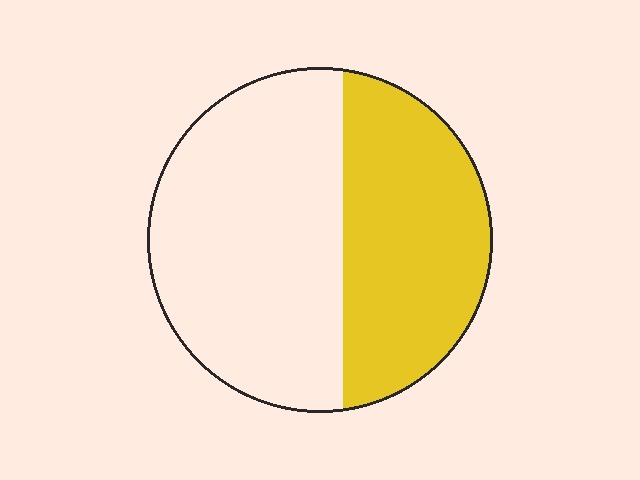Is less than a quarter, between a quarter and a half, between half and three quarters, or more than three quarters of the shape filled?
Between a quarter and a half.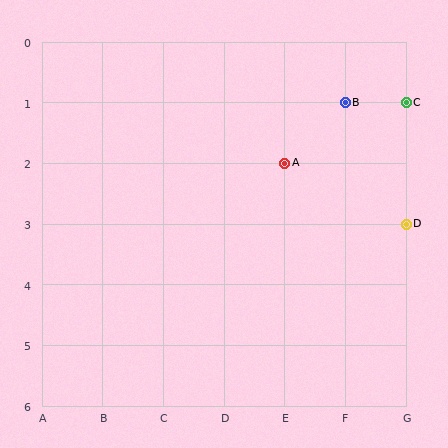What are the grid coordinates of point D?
Point D is at grid coordinates (G, 3).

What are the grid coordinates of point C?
Point C is at grid coordinates (G, 1).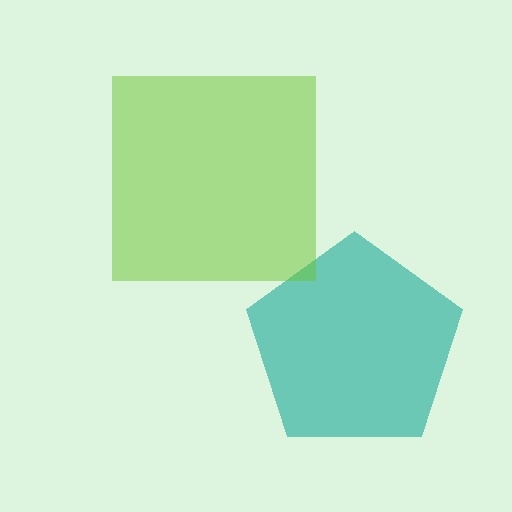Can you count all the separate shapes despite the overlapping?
Yes, there are 2 separate shapes.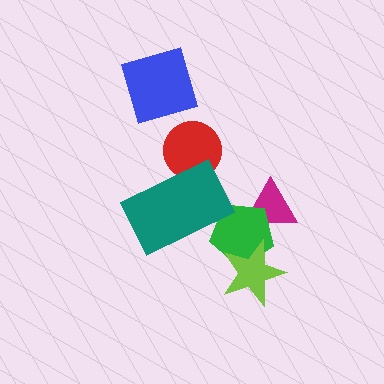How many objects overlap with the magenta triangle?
1 object overlaps with the magenta triangle.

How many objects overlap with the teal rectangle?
2 objects overlap with the teal rectangle.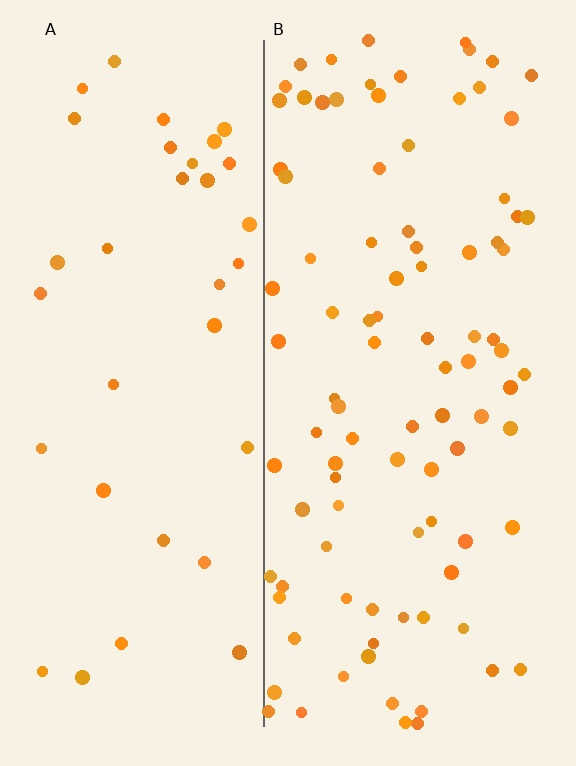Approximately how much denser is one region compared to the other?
Approximately 2.6× — region B over region A.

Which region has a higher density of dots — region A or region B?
B (the right).